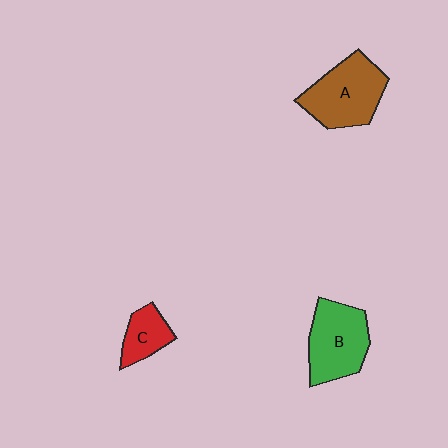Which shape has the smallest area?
Shape C (red).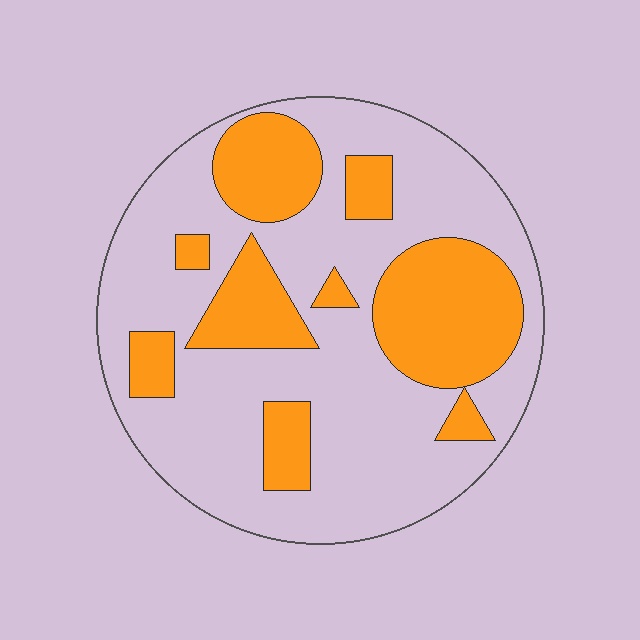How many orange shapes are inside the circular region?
9.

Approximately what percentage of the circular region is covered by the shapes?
Approximately 30%.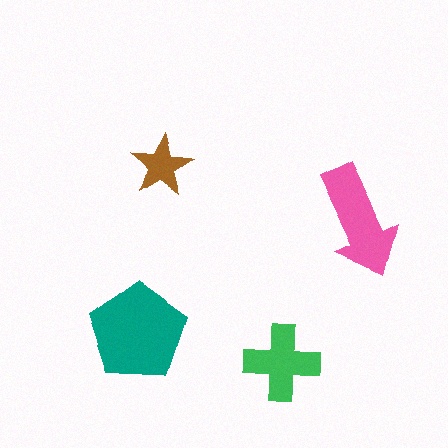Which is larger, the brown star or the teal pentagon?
The teal pentagon.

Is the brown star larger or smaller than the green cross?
Smaller.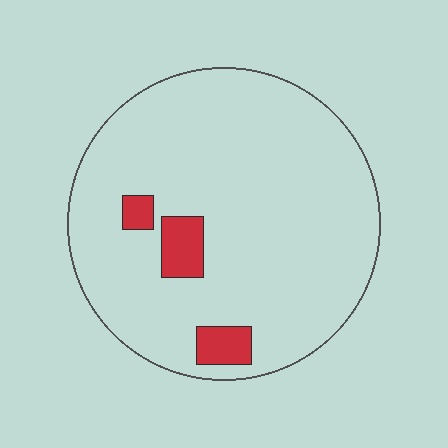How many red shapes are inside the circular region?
3.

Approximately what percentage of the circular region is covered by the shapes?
Approximately 10%.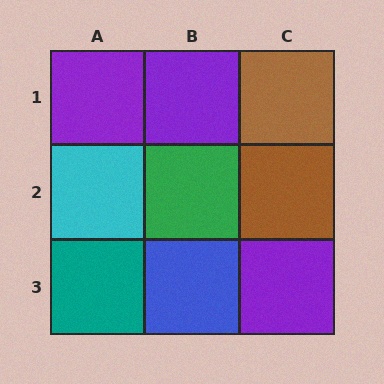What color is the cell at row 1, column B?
Purple.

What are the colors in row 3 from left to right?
Teal, blue, purple.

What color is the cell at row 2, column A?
Cyan.